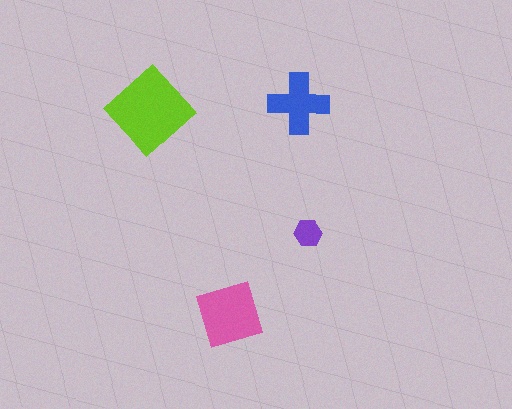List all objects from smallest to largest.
The purple hexagon, the blue cross, the pink diamond, the lime diamond.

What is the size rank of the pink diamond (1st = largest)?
2nd.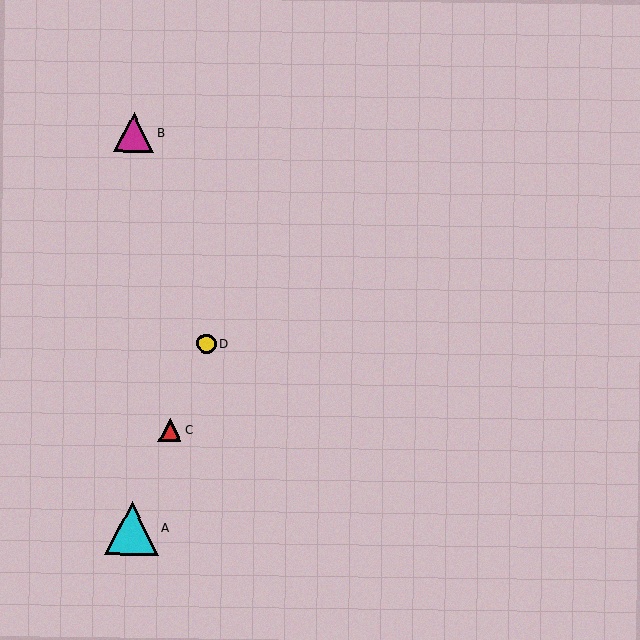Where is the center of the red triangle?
The center of the red triangle is at (170, 430).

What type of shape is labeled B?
Shape B is a magenta triangle.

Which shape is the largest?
The cyan triangle (labeled A) is the largest.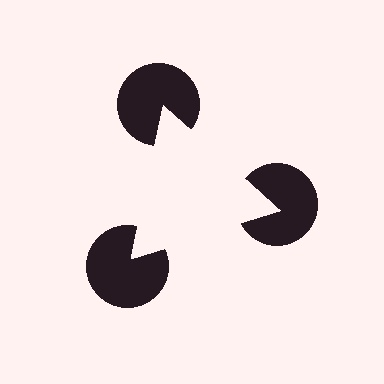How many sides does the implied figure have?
3 sides.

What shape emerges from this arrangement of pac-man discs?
An illusory triangle — its edges are inferred from the aligned wedge cuts in the pac-man discs, not physically drawn.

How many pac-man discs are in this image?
There are 3 — one at each vertex of the illusory triangle.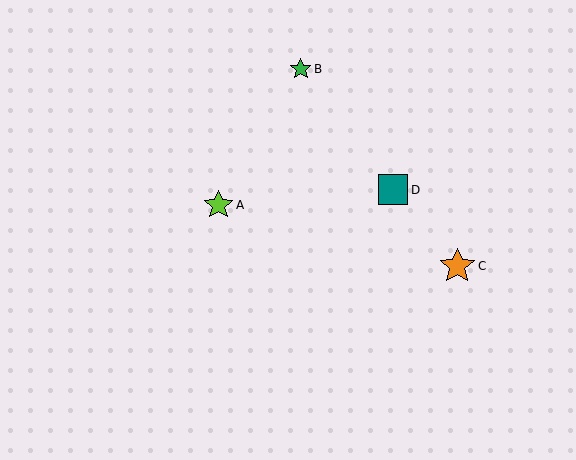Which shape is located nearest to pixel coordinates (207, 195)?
The lime star (labeled A) at (218, 205) is nearest to that location.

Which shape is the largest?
The orange star (labeled C) is the largest.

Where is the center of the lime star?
The center of the lime star is at (218, 205).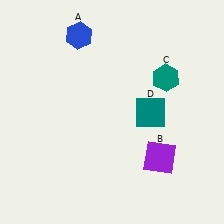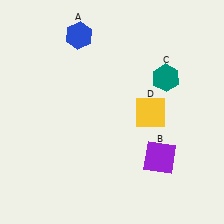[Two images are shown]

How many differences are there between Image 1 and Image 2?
There is 1 difference between the two images.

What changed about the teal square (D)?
In Image 1, D is teal. In Image 2, it changed to yellow.